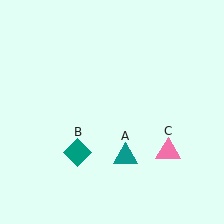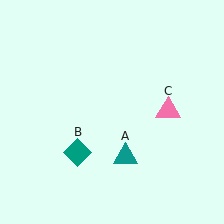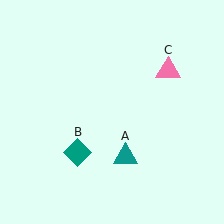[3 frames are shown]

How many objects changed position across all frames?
1 object changed position: pink triangle (object C).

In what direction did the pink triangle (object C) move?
The pink triangle (object C) moved up.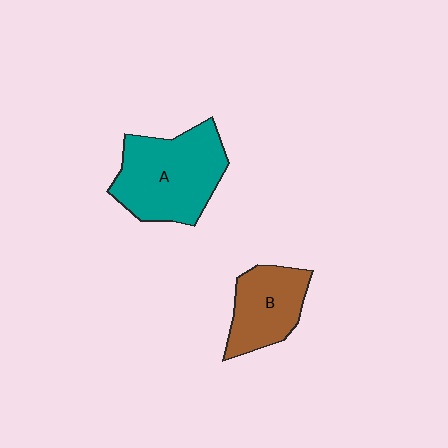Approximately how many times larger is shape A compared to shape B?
Approximately 1.6 times.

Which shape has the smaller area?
Shape B (brown).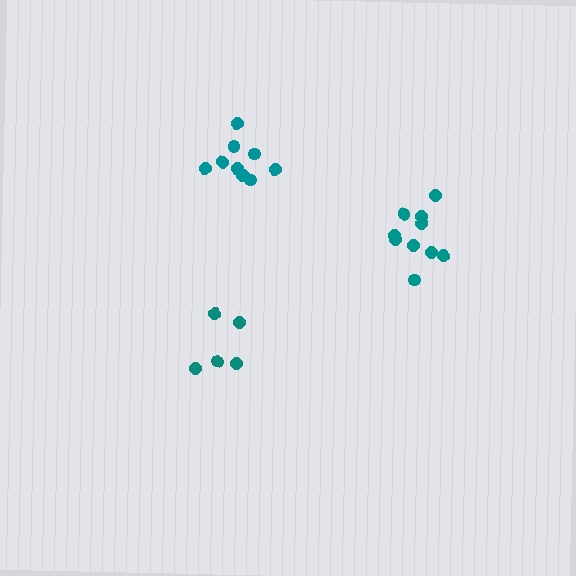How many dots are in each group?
Group 1: 10 dots, Group 2: 5 dots, Group 3: 9 dots (24 total).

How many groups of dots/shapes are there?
There are 3 groups.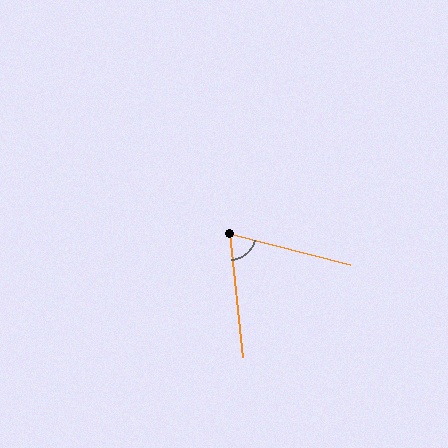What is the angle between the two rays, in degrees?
Approximately 70 degrees.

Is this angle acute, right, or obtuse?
It is acute.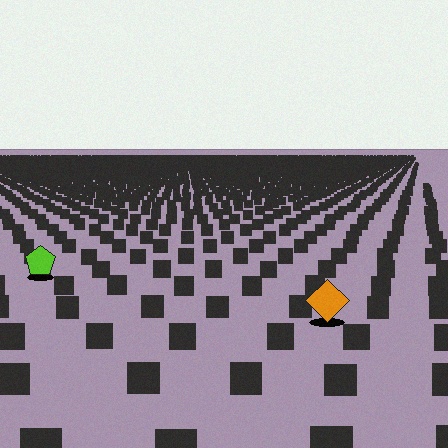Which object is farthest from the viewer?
The lime pentagon is farthest from the viewer. It appears smaller and the ground texture around it is denser.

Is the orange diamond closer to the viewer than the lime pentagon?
Yes. The orange diamond is closer — you can tell from the texture gradient: the ground texture is coarser near it.